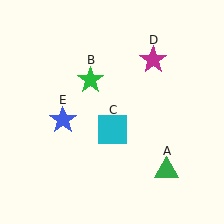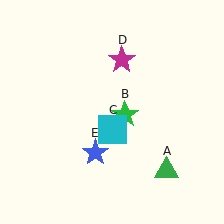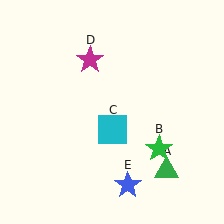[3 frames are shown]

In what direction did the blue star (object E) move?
The blue star (object E) moved down and to the right.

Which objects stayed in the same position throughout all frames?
Green triangle (object A) and cyan square (object C) remained stationary.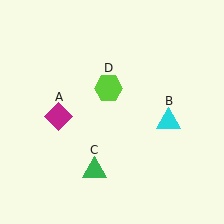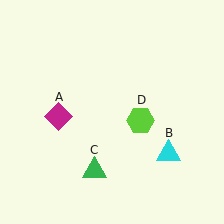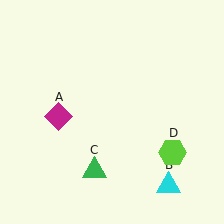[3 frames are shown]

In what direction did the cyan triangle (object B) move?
The cyan triangle (object B) moved down.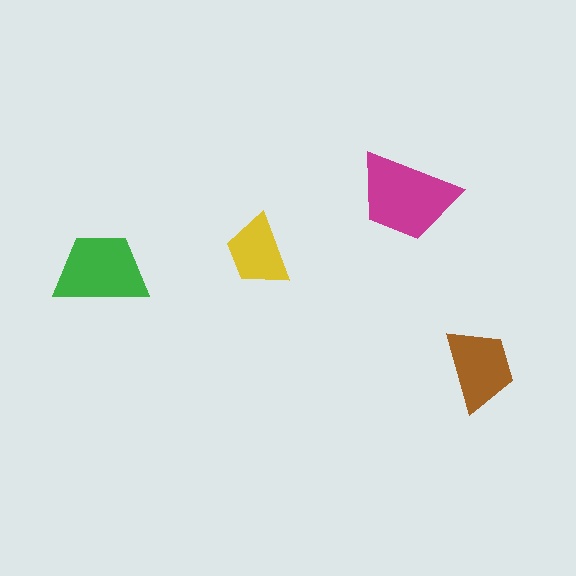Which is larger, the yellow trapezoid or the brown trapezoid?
The brown one.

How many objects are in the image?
There are 4 objects in the image.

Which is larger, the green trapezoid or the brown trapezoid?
The green one.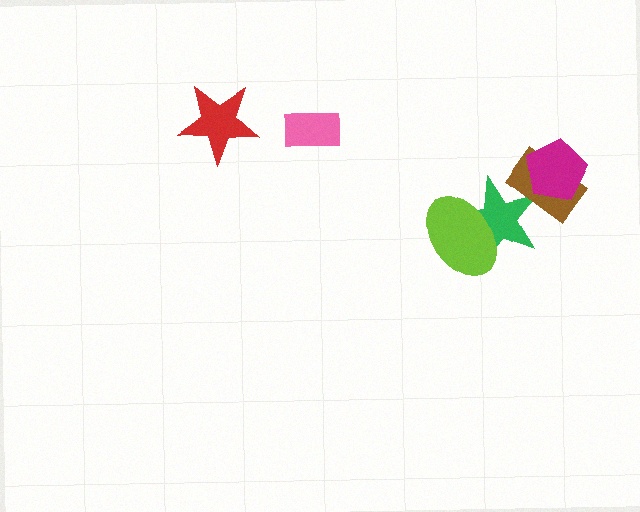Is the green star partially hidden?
Yes, it is partially covered by another shape.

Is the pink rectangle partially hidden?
No, no other shape covers it.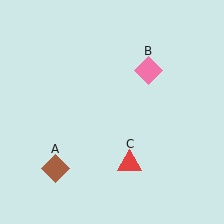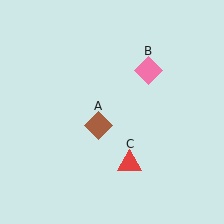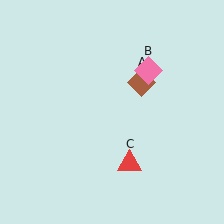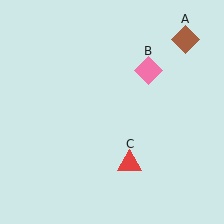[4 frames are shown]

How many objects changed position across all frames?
1 object changed position: brown diamond (object A).